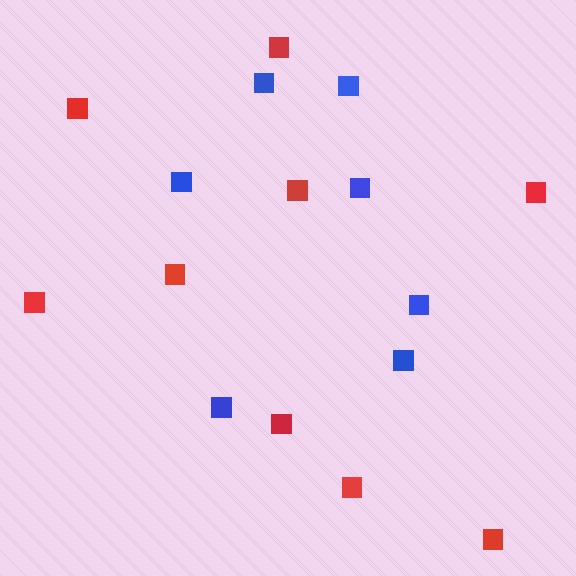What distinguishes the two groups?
There are 2 groups: one group of blue squares (7) and one group of red squares (9).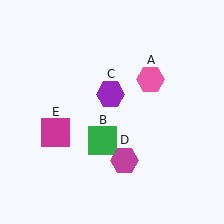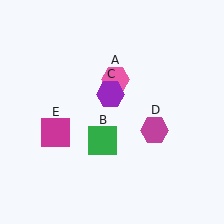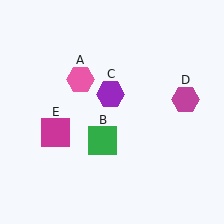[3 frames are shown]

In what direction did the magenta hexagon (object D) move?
The magenta hexagon (object D) moved up and to the right.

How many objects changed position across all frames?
2 objects changed position: pink hexagon (object A), magenta hexagon (object D).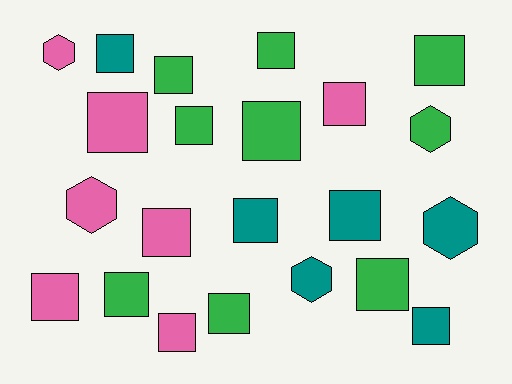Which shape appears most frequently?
Square, with 17 objects.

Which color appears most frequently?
Green, with 9 objects.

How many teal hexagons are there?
There are 2 teal hexagons.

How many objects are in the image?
There are 22 objects.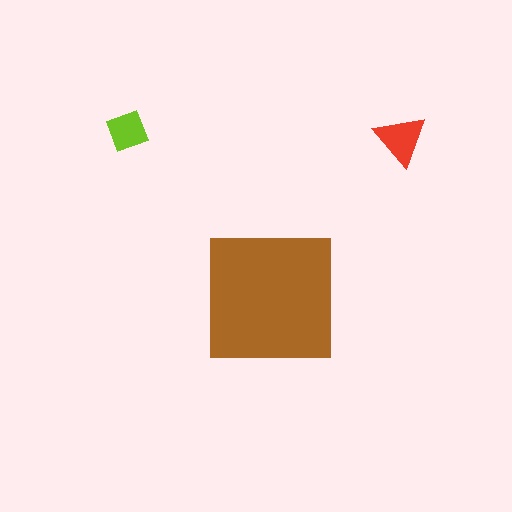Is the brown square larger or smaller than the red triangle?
Larger.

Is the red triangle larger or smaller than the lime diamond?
Larger.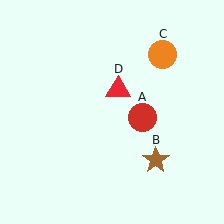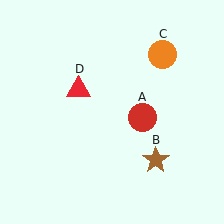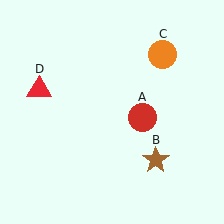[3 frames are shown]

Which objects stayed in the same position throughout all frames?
Red circle (object A) and brown star (object B) and orange circle (object C) remained stationary.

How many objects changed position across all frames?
1 object changed position: red triangle (object D).